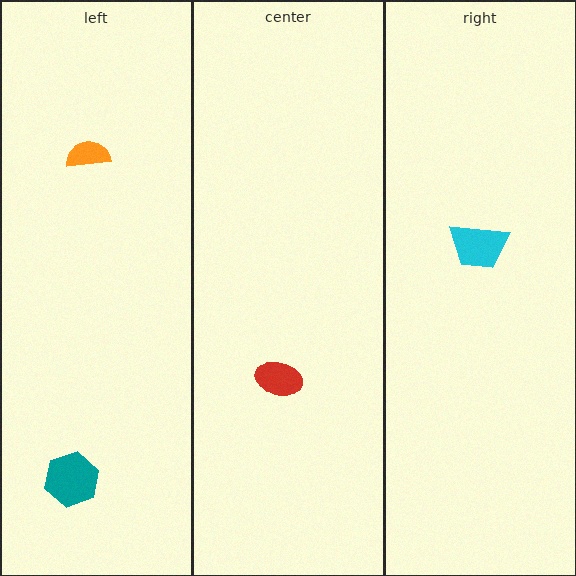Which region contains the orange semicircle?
The left region.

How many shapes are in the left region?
2.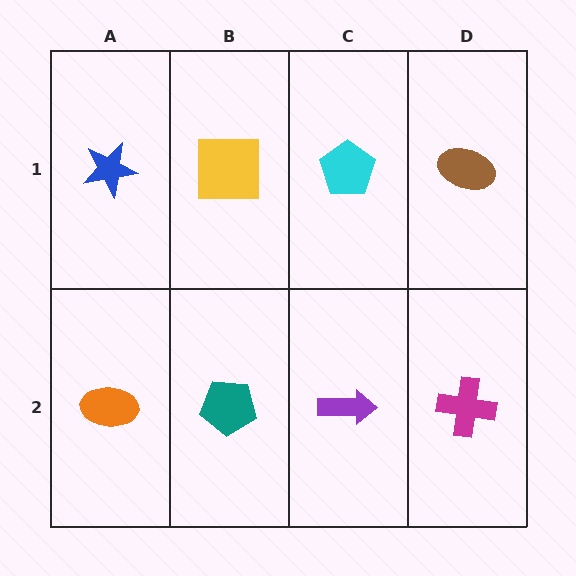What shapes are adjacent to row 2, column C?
A cyan pentagon (row 1, column C), a teal pentagon (row 2, column B), a magenta cross (row 2, column D).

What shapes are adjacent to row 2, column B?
A yellow square (row 1, column B), an orange ellipse (row 2, column A), a purple arrow (row 2, column C).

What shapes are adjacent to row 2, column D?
A brown ellipse (row 1, column D), a purple arrow (row 2, column C).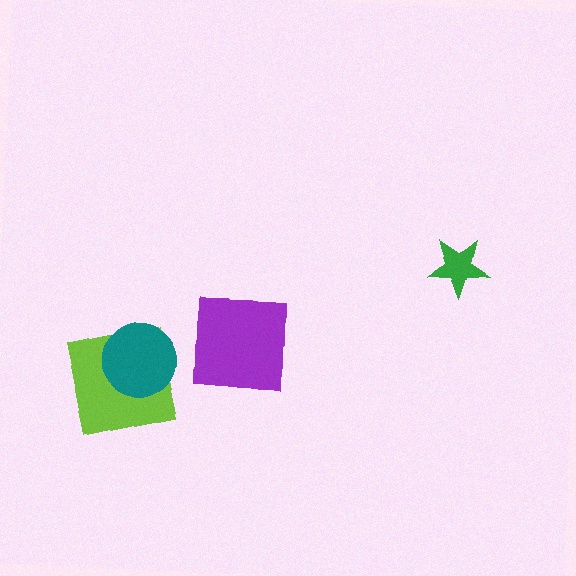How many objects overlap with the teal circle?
1 object overlaps with the teal circle.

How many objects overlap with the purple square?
0 objects overlap with the purple square.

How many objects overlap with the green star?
0 objects overlap with the green star.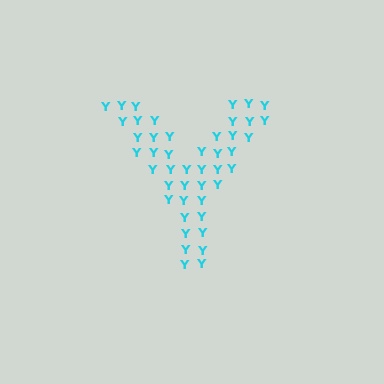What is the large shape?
The large shape is the letter Y.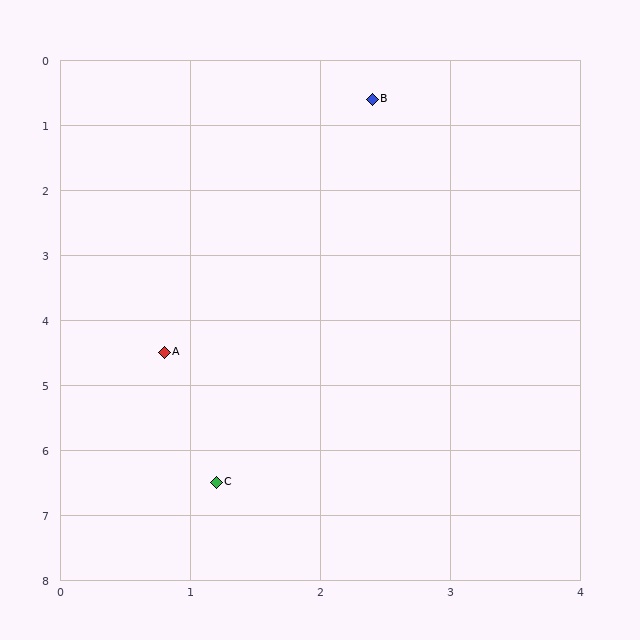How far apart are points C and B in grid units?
Points C and B are about 6.0 grid units apart.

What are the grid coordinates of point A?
Point A is at approximately (0.8, 4.5).